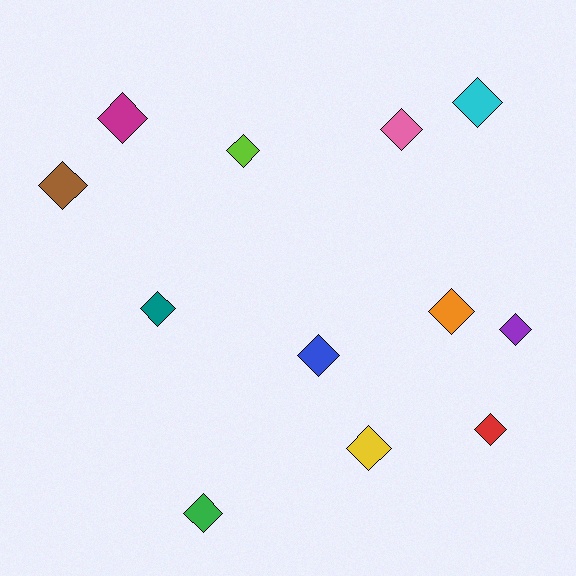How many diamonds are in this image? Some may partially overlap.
There are 12 diamonds.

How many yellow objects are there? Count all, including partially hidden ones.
There is 1 yellow object.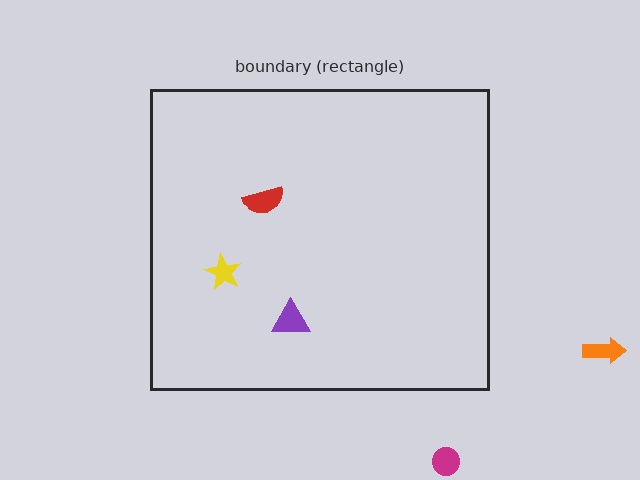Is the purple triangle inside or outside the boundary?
Inside.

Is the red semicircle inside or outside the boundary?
Inside.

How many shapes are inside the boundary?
3 inside, 2 outside.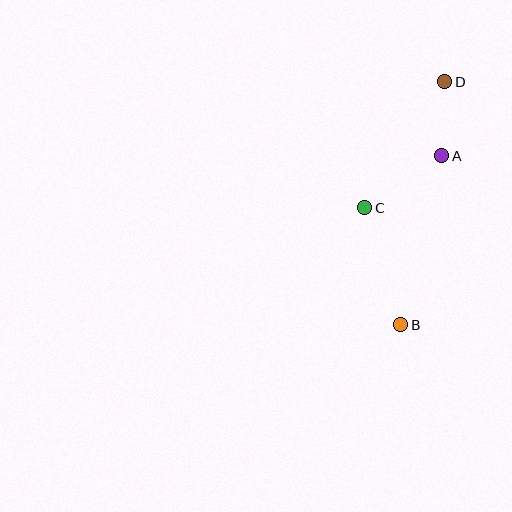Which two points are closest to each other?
Points A and D are closest to each other.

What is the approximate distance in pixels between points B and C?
The distance between B and C is approximately 123 pixels.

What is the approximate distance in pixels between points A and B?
The distance between A and B is approximately 174 pixels.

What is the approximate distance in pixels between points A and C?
The distance between A and C is approximately 93 pixels.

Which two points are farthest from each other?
Points B and D are farthest from each other.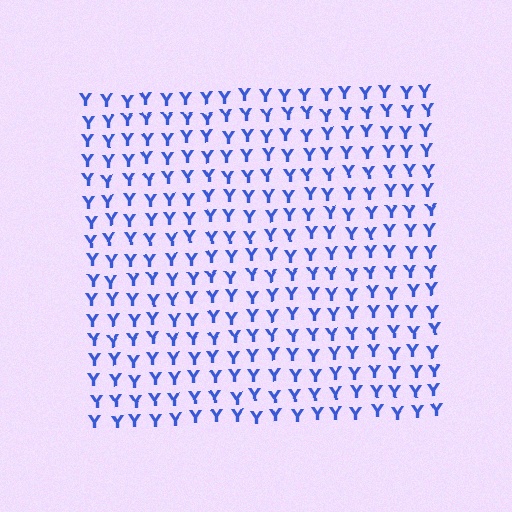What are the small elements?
The small elements are letter Y's.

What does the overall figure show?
The overall figure shows a square.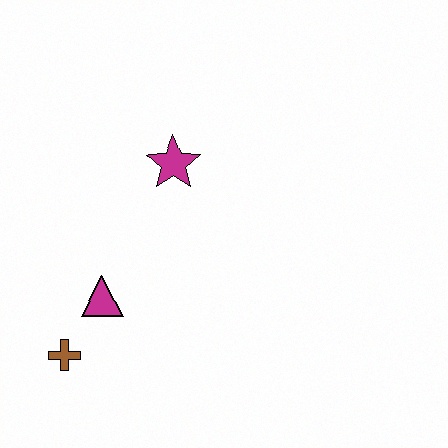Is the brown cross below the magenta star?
Yes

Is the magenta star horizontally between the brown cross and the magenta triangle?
No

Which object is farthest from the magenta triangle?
The magenta star is farthest from the magenta triangle.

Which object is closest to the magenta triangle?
The brown cross is closest to the magenta triangle.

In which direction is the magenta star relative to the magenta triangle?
The magenta star is above the magenta triangle.